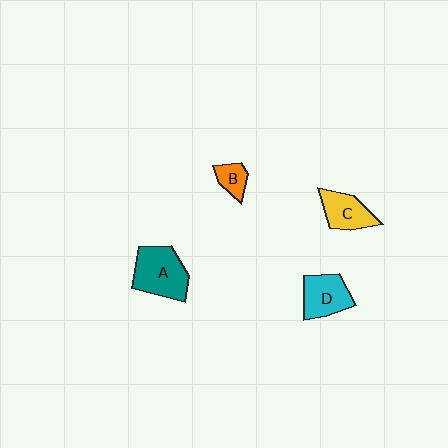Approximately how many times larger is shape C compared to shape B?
Approximately 1.9 times.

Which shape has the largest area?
Shape A (teal).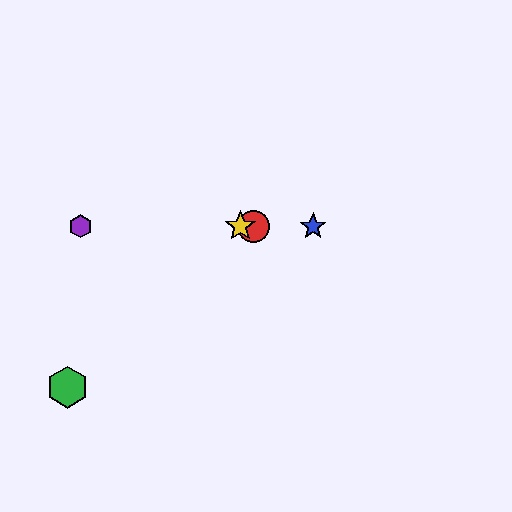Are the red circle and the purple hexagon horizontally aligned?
Yes, both are at y≈226.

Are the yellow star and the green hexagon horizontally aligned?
No, the yellow star is at y≈226 and the green hexagon is at y≈387.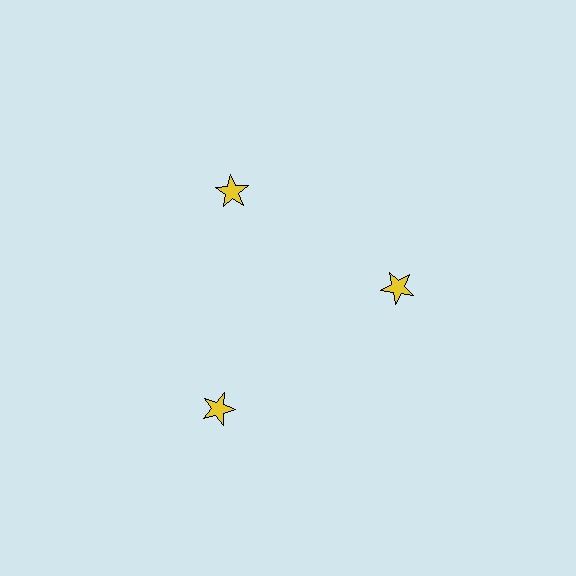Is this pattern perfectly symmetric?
No. The 3 yellow stars are arranged in a ring, but one element near the 7 o'clock position is pushed outward from the center, breaking the 3-fold rotational symmetry.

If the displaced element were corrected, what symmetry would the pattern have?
It would have 3-fold rotational symmetry — the pattern would map onto itself every 120 degrees.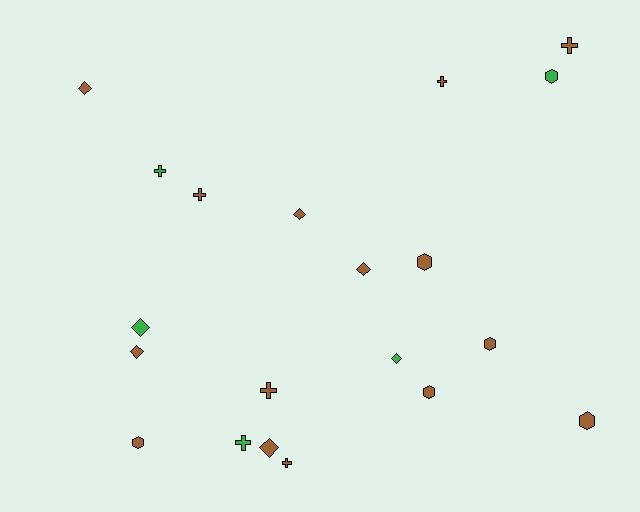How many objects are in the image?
There are 20 objects.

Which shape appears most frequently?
Cross, with 7 objects.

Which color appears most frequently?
Brown, with 15 objects.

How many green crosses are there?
There are 2 green crosses.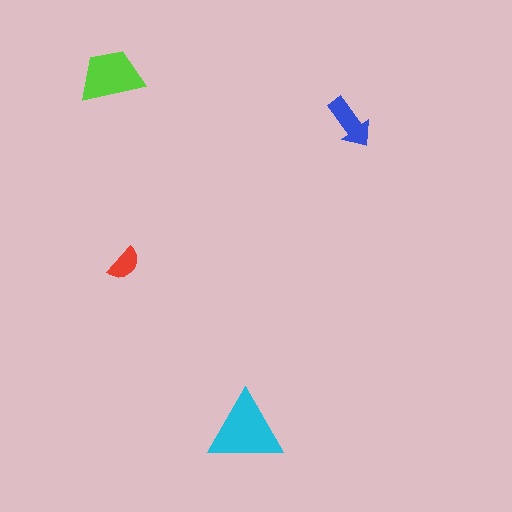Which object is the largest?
The cyan triangle.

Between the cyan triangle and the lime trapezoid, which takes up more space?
The cyan triangle.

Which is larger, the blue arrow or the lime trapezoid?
The lime trapezoid.